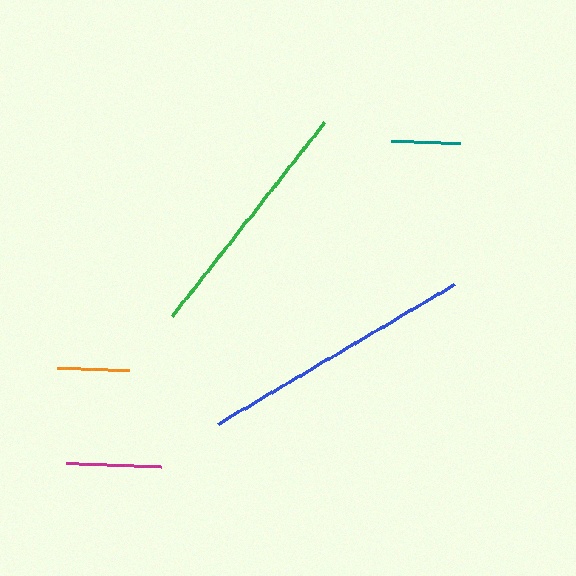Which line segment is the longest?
The blue line is the longest at approximately 274 pixels.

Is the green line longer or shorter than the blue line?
The blue line is longer than the green line.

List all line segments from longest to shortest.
From longest to shortest: blue, green, magenta, orange, teal.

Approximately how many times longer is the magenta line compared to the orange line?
The magenta line is approximately 1.3 times the length of the orange line.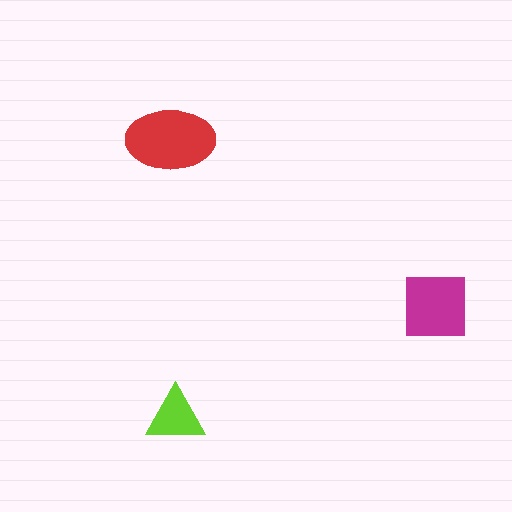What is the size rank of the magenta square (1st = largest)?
2nd.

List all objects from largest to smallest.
The red ellipse, the magenta square, the lime triangle.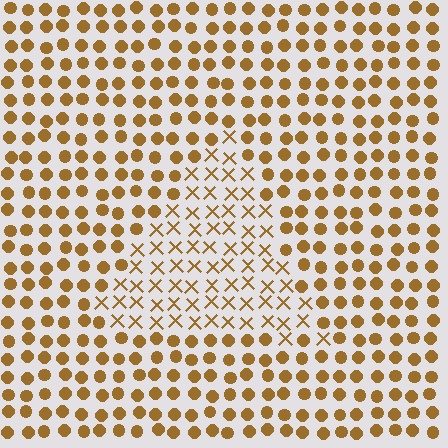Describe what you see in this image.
The image is filled with small brown elements arranged in a uniform grid. A triangle-shaped region contains X marks, while the surrounding area contains circles. The boundary is defined purely by the change in element shape.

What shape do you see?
I see a triangle.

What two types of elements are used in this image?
The image uses X marks inside the triangle region and circles outside it.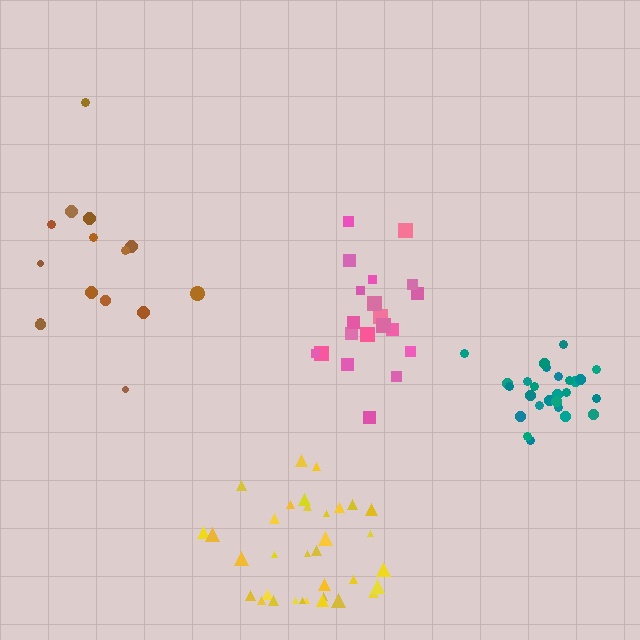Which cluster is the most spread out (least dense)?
Brown.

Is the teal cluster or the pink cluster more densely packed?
Teal.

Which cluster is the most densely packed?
Teal.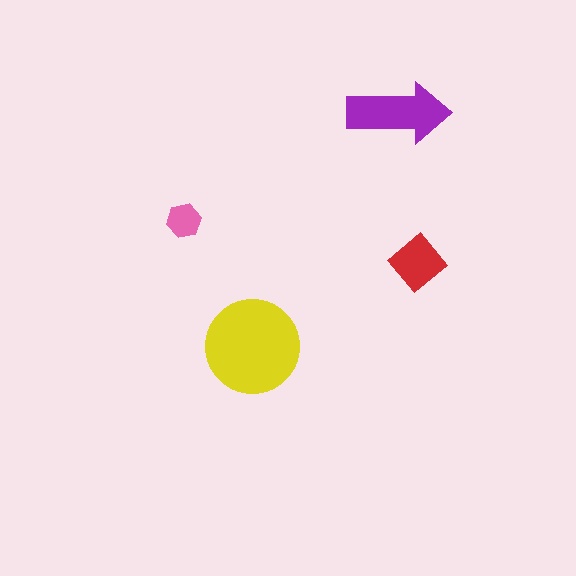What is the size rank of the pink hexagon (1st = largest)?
4th.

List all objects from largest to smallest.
The yellow circle, the purple arrow, the red diamond, the pink hexagon.